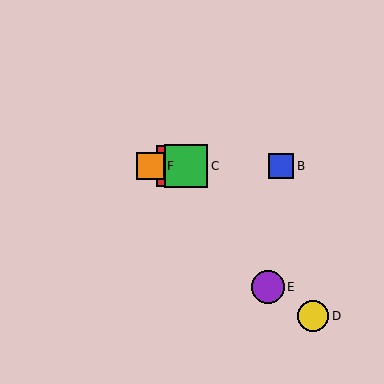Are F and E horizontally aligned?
No, F is at y≈166 and E is at y≈287.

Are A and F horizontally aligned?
Yes, both are at y≈166.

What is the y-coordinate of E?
Object E is at y≈287.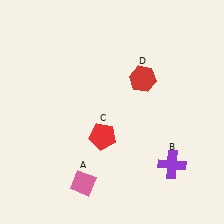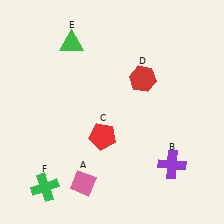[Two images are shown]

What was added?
A green triangle (E), a green cross (F) were added in Image 2.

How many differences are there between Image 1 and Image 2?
There are 2 differences between the two images.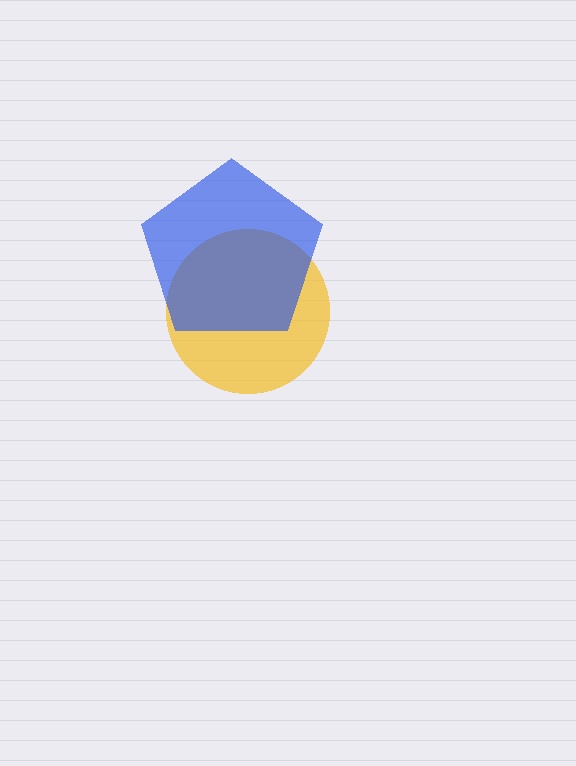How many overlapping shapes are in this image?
There are 2 overlapping shapes in the image.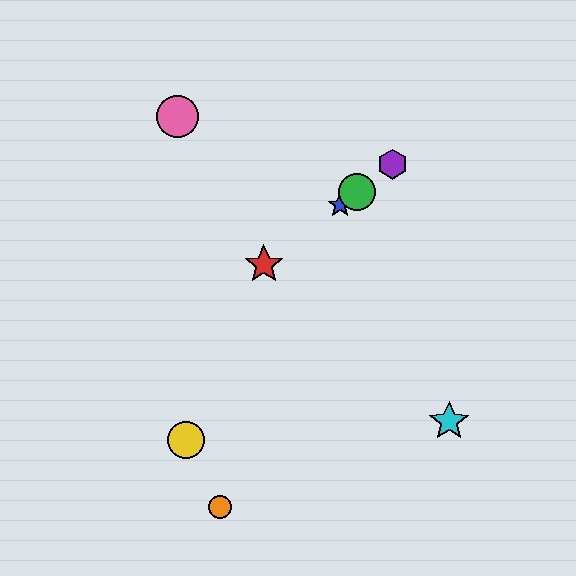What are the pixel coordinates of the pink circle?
The pink circle is at (178, 117).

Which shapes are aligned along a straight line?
The red star, the blue star, the green circle, the purple hexagon are aligned along a straight line.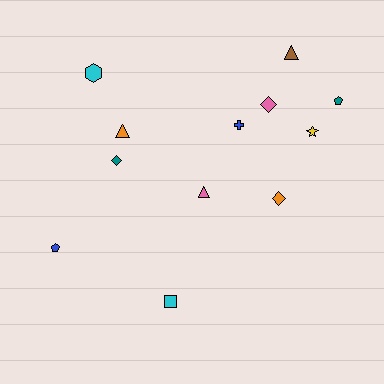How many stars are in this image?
There is 1 star.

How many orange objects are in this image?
There are 2 orange objects.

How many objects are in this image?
There are 12 objects.